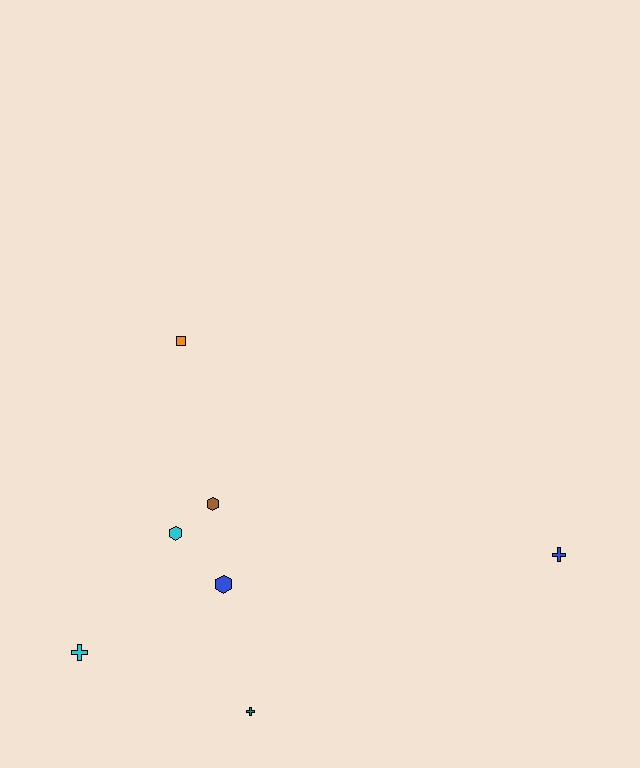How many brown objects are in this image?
There is 1 brown object.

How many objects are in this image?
There are 7 objects.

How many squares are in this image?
There is 1 square.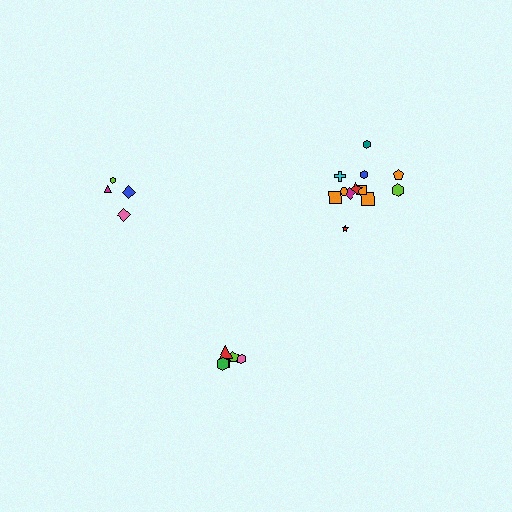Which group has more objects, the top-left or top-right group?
The top-right group.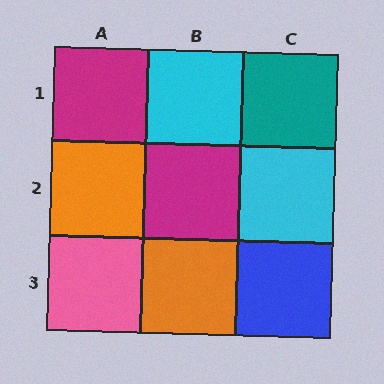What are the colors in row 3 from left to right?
Pink, orange, blue.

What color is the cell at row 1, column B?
Cyan.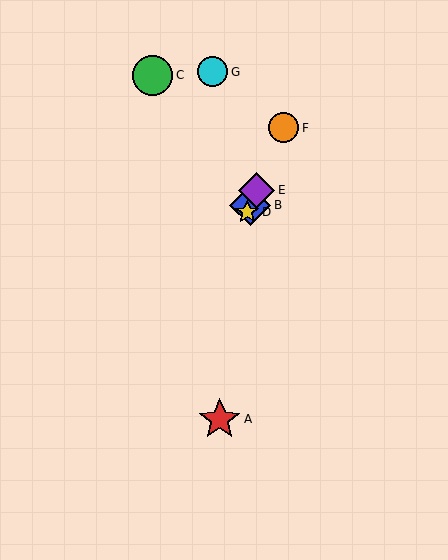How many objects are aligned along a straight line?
4 objects (B, D, E, F) are aligned along a straight line.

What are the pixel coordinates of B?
Object B is at (250, 205).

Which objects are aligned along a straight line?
Objects B, D, E, F are aligned along a straight line.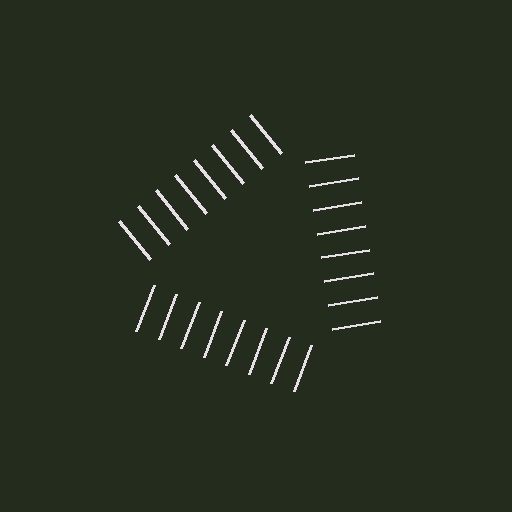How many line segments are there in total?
24 — 8 along each of the 3 edges.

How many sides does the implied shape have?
3 sides — the line-ends trace a triangle.